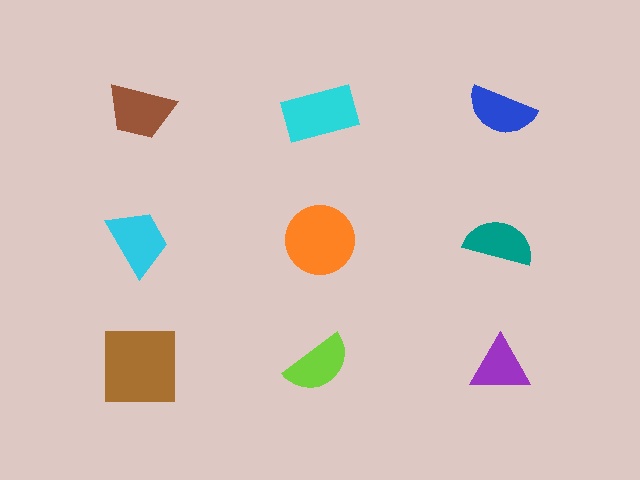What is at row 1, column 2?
A cyan rectangle.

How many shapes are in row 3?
3 shapes.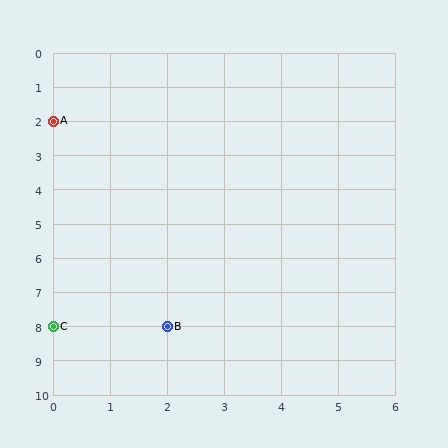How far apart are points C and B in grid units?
Points C and B are 2 columns apart.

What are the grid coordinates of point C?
Point C is at grid coordinates (0, 8).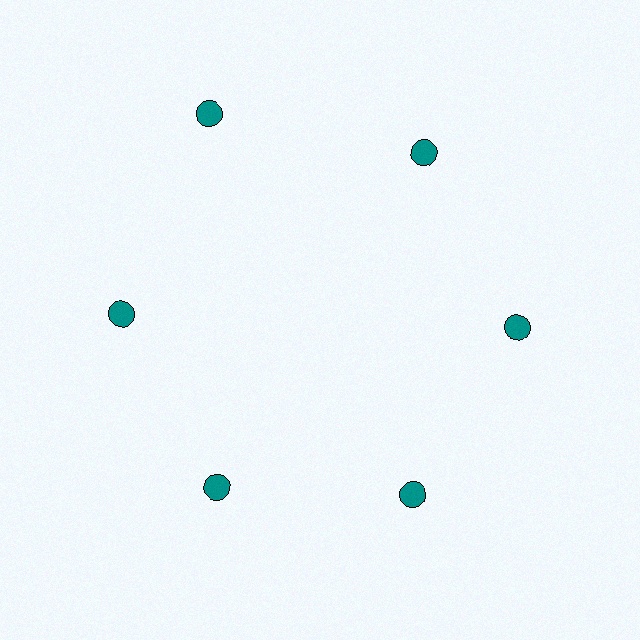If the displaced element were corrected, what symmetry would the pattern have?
It would have 6-fold rotational symmetry — the pattern would map onto itself every 60 degrees.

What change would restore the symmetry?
The symmetry would be restored by moving it inward, back onto the ring so that all 6 circles sit at equal angles and equal distance from the center.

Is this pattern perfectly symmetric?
No. The 6 teal circles are arranged in a ring, but one element near the 11 o'clock position is pushed outward from the center, breaking the 6-fold rotational symmetry.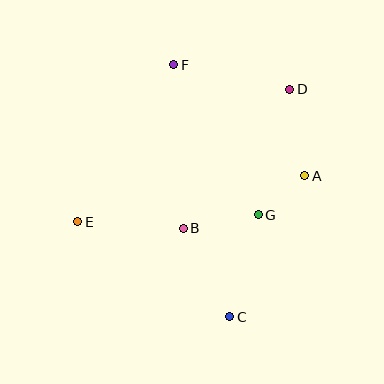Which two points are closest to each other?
Points A and G are closest to each other.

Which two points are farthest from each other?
Points C and F are farthest from each other.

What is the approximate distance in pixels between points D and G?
The distance between D and G is approximately 129 pixels.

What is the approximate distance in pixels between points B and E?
The distance between B and E is approximately 106 pixels.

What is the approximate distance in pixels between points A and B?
The distance between A and B is approximately 132 pixels.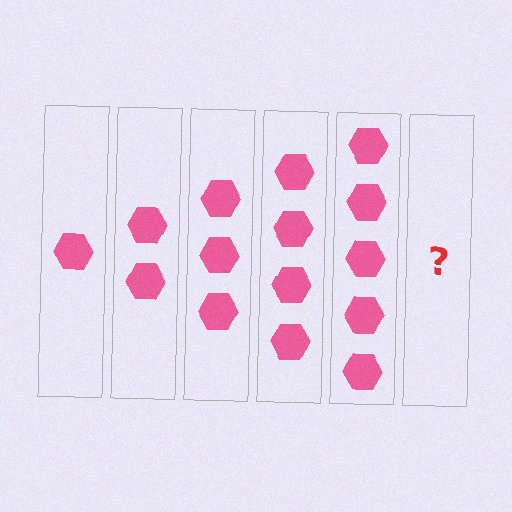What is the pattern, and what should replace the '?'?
The pattern is that each step adds one more hexagon. The '?' should be 6 hexagons.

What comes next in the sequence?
The next element should be 6 hexagons.